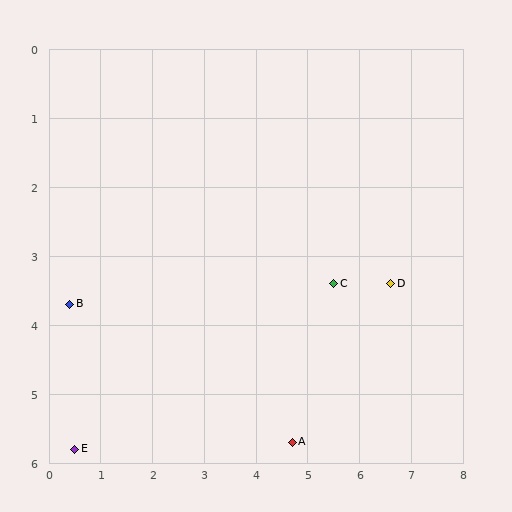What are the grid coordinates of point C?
Point C is at approximately (5.5, 3.4).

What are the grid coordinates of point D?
Point D is at approximately (6.6, 3.4).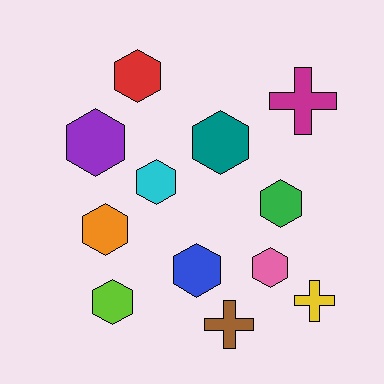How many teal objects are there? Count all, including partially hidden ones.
There is 1 teal object.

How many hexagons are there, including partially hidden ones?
There are 9 hexagons.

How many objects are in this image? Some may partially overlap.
There are 12 objects.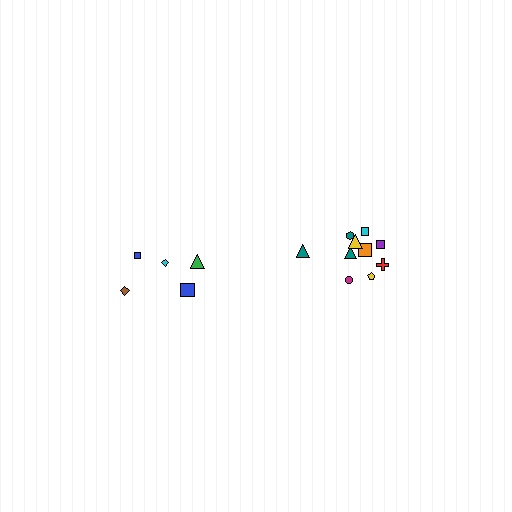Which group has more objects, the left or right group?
The right group.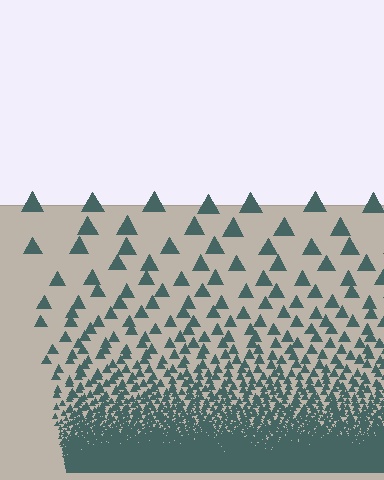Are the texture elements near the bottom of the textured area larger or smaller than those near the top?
Smaller. The gradient is inverted — elements near the bottom are smaller and denser.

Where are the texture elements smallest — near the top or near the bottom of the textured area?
Near the bottom.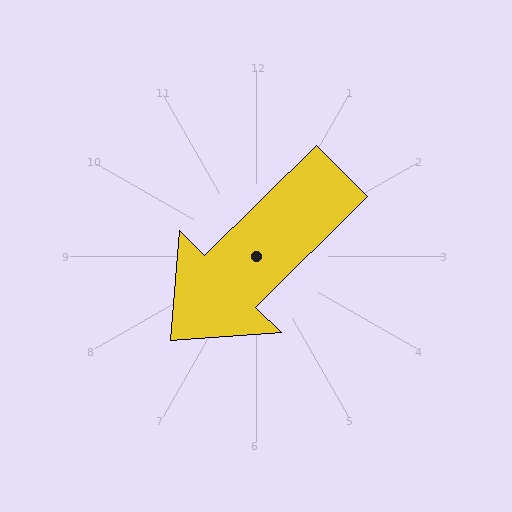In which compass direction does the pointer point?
Southwest.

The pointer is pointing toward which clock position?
Roughly 8 o'clock.